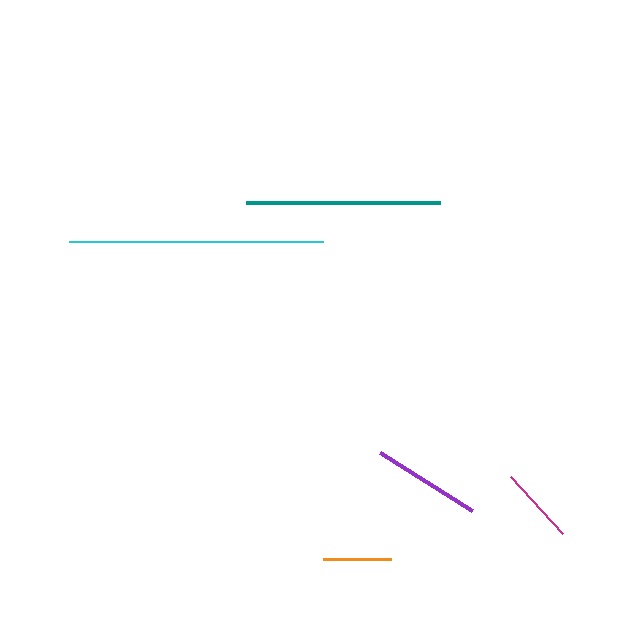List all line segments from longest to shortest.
From longest to shortest: cyan, teal, purple, magenta, orange.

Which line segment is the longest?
The cyan line is the longest at approximately 254 pixels.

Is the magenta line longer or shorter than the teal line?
The teal line is longer than the magenta line.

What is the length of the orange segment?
The orange segment is approximately 67 pixels long.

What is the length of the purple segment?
The purple segment is approximately 109 pixels long.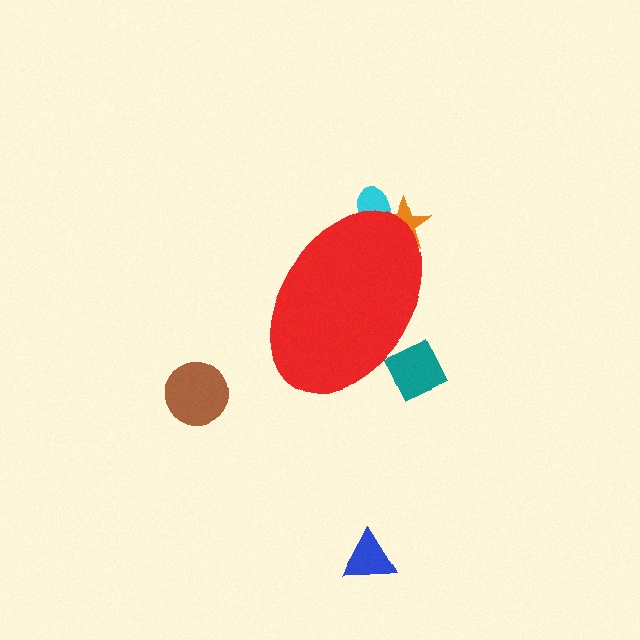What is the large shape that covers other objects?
A red ellipse.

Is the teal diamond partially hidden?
Yes, the teal diamond is partially hidden behind the red ellipse.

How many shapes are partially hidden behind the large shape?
3 shapes are partially hidden.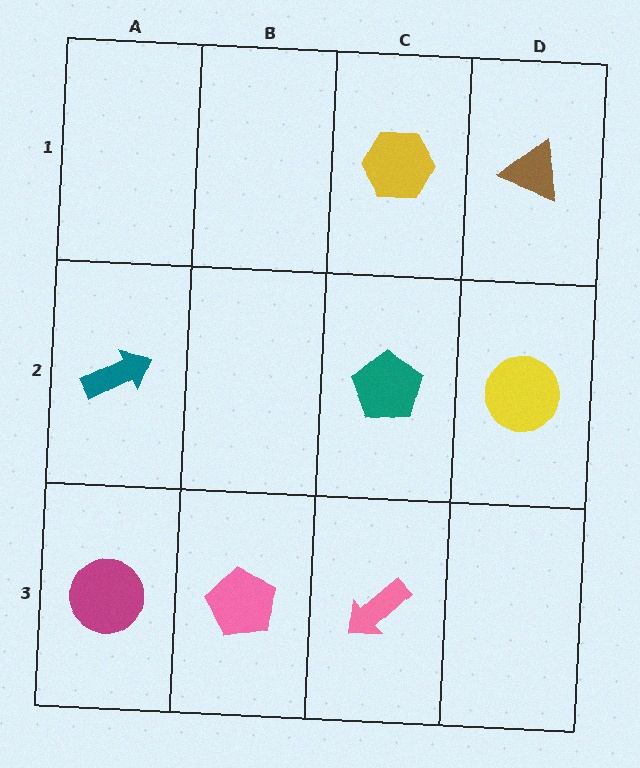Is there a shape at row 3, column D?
No, that cell is empty.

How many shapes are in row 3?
3 shapes.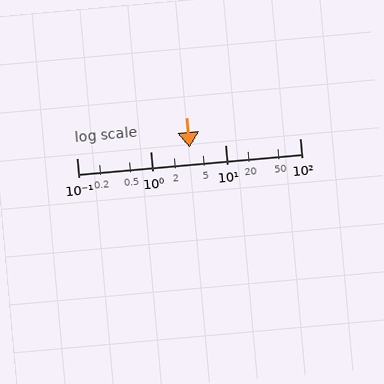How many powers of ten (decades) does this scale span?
The scale spans 3 decades, from 0.1 to 100.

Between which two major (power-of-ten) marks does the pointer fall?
The pointer is between 1 and 10.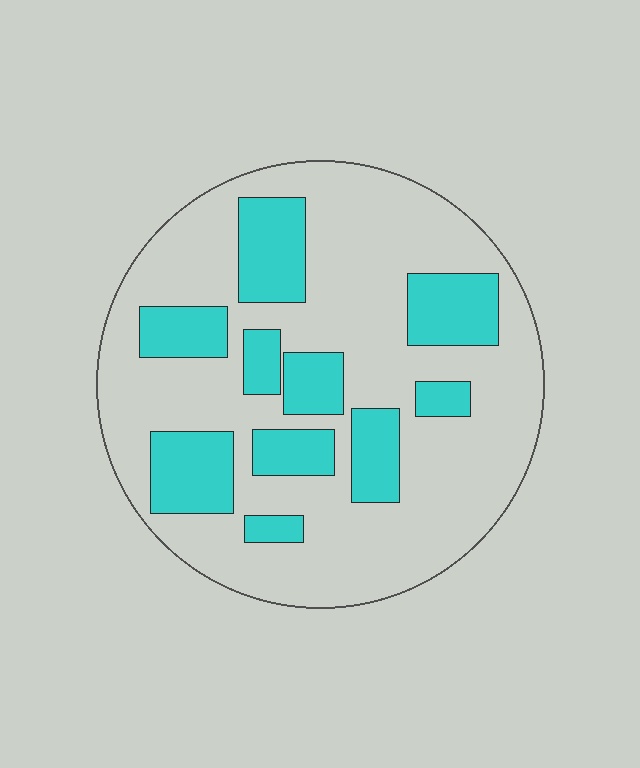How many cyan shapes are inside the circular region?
10.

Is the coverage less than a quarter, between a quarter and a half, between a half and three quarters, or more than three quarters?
Between a quarter and a half.